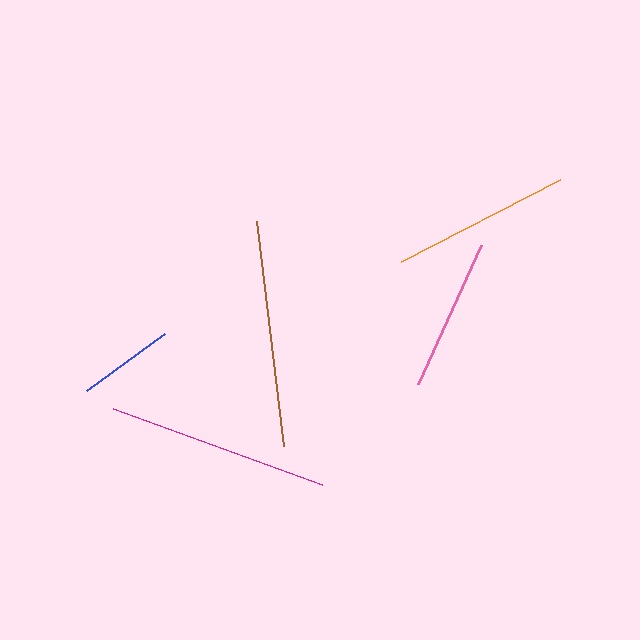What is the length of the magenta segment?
The magenta segment is approximately 222 pixels long.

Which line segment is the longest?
The brown line is the longest at approximately 227 pixels.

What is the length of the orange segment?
The orange segment is approximately 179 pixels long.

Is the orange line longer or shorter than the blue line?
The orange line is longer than the blue line.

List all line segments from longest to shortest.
From longest to shortest: brown, magenta, orange, pink, blue.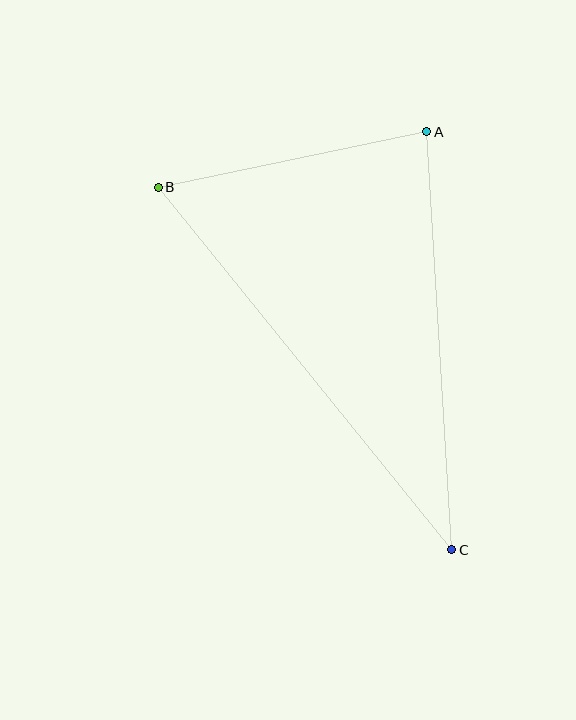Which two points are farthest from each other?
Points B and C are farthest from each other.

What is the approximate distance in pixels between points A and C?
The distance between A and C is approximately 419 pixels.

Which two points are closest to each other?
Points A and B are closest to each other.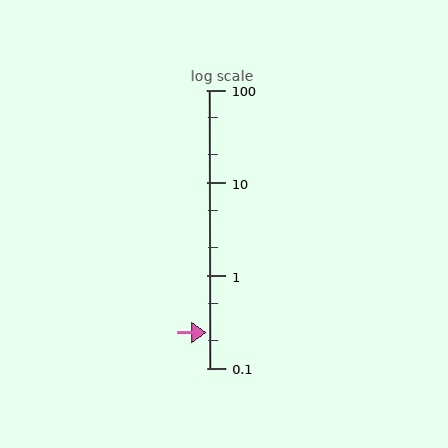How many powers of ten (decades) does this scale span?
The scale spans 3 decades, from 0.1 to 100.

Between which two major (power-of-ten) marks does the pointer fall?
The pointer is between 0.1 and 1.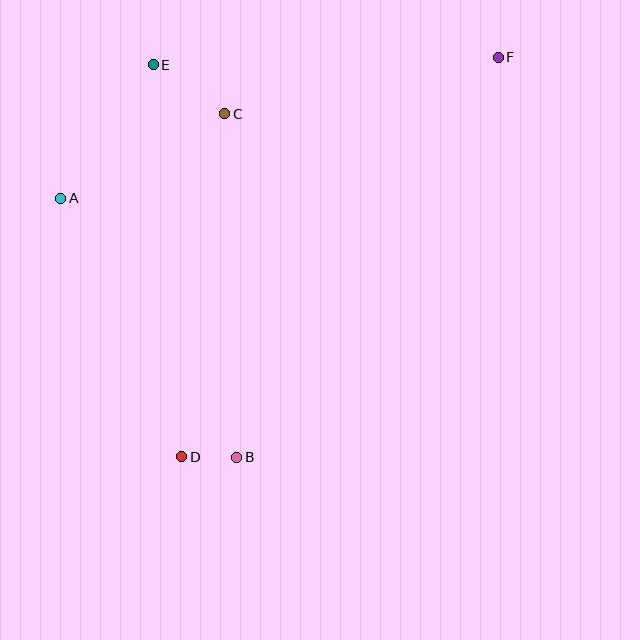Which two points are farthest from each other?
Points D and F are farthest from each other.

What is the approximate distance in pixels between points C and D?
The distance between C and D is approximately 346 pixels.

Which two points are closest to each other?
Points B and D are closest to each other.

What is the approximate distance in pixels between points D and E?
The distance between D and E is approximately 393 pixels.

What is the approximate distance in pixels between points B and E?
The distance between B and E is approximately 401 pixels.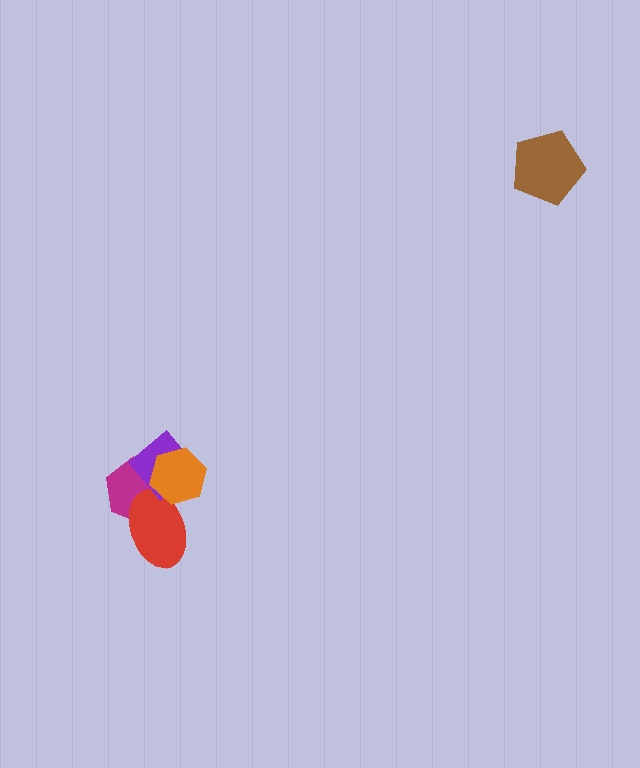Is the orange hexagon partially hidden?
No, no other shape covers it.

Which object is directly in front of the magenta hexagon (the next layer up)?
The red ellipse is directly in front of the magenta hexagon.